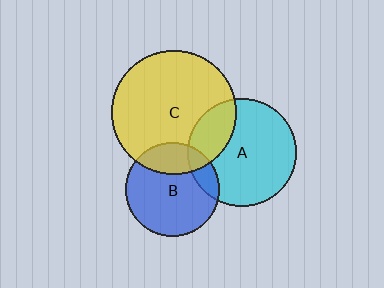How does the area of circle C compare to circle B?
Approximately 1.7 times.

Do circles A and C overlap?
Yes.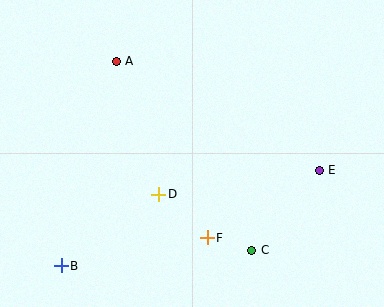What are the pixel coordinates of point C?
Point C is at (252, 250).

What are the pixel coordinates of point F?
Point F is at (207, 238).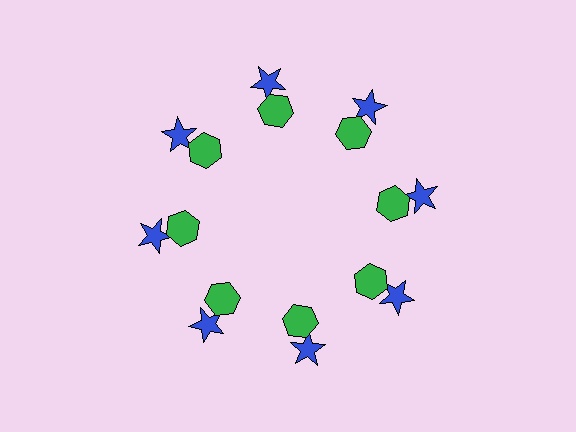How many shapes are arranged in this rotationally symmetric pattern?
There are 16 shapes, arranged in 8 groups of 2.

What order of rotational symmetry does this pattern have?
This pattern has 8-fold rotational symmetry.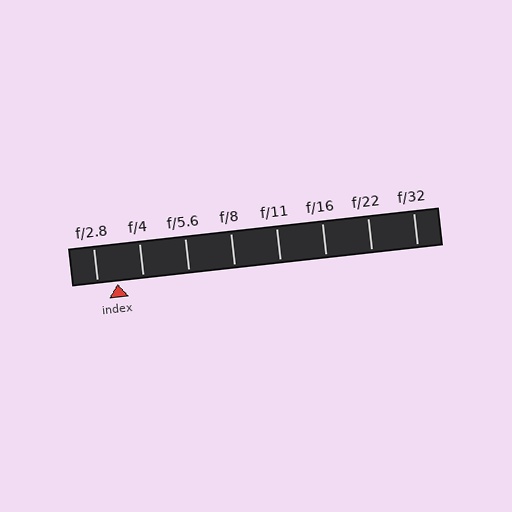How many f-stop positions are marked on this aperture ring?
There are 8 f-stop positions marked.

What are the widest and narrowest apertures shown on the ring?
The widest aperture shown is f/2.8 and the narrowest is f/32.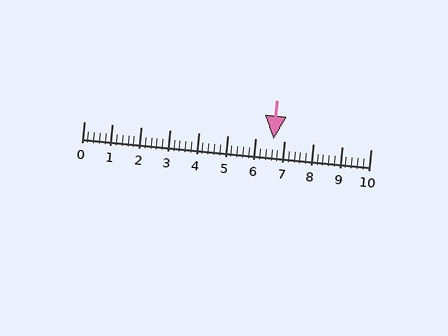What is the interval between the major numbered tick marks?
The major tick marks are spaced 1 units apart.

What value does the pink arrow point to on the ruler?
The pink arrow points to approximately 6.6.